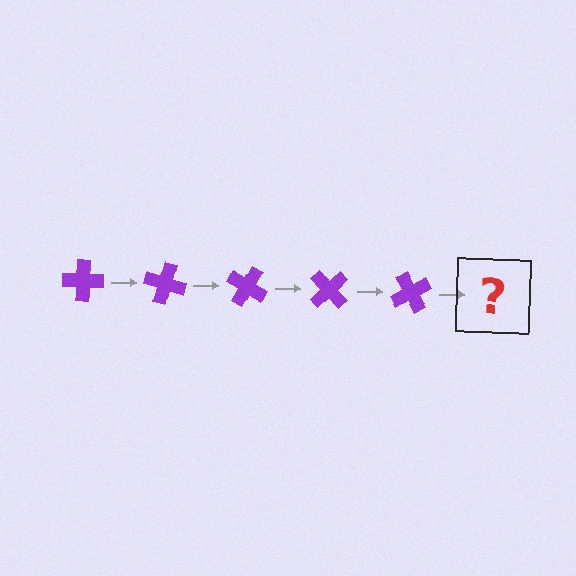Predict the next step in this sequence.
The next step is a purple cross rotated 75 degrees.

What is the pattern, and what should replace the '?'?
The pattern is that the cross rotates 15 degrees each step. The '?' should be a purple cross rotated 75 degrees.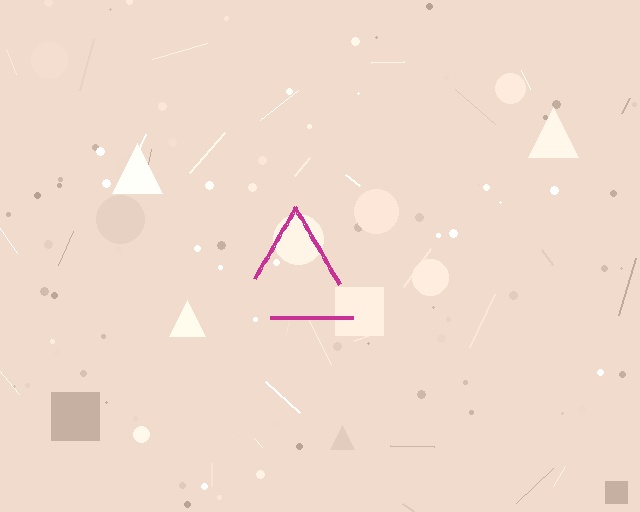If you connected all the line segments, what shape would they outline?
They would outline a triangle.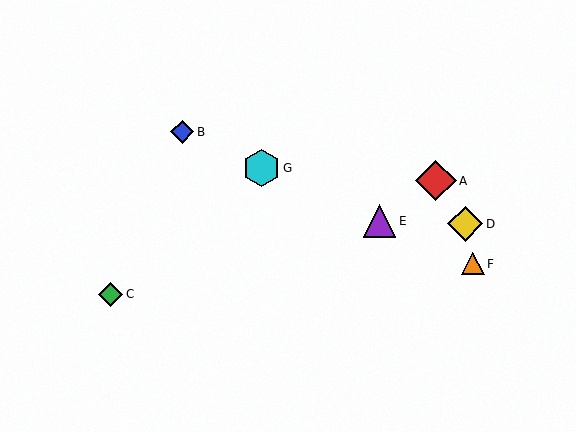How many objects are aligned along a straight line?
4 objects (B, E, F, G) are aligned along a straight line.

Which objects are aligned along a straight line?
Objects B, E, F, G are aligned along a straight line.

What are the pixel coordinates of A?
Object A is at (436, 181).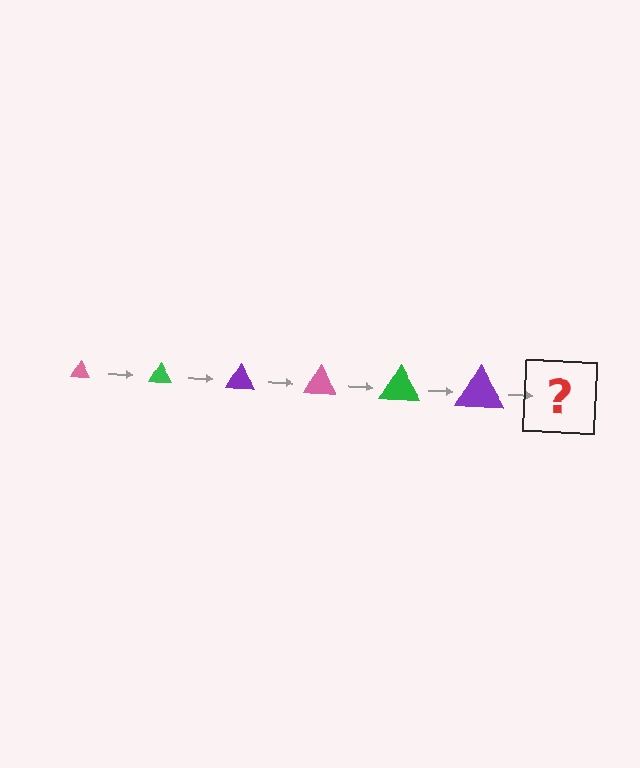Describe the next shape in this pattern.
It should be a pink triangle, larger than the previous one.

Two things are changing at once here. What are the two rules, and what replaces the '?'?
The two rules are that the triangle grows larger each step and the color cycles through pink, green, and purple. The '?' should be a pink triangle, larger than the previous one.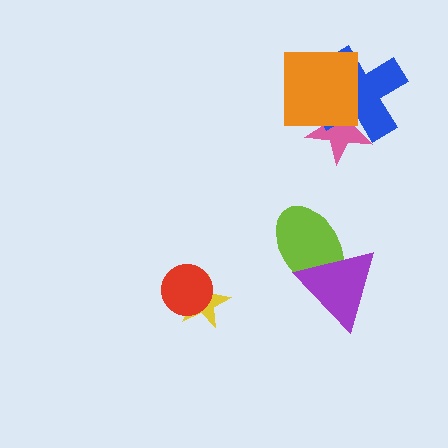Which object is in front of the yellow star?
The red circle is in front of the yellow star.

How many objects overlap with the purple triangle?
1 object overlaps with the purple triangle.